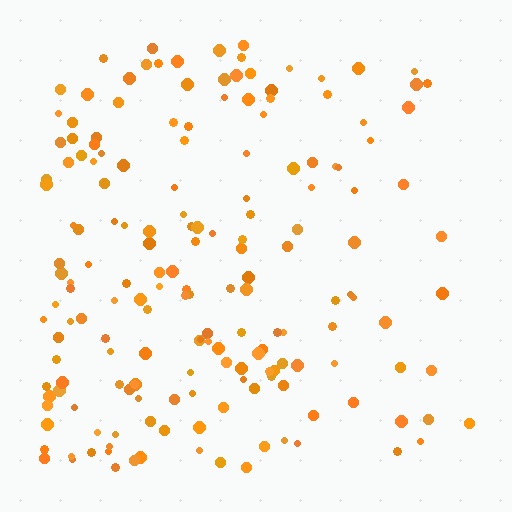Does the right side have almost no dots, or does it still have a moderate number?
Still a moderate number, just noticeably fewer than the left.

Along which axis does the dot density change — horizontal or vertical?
Horizontal.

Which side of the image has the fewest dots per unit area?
The right.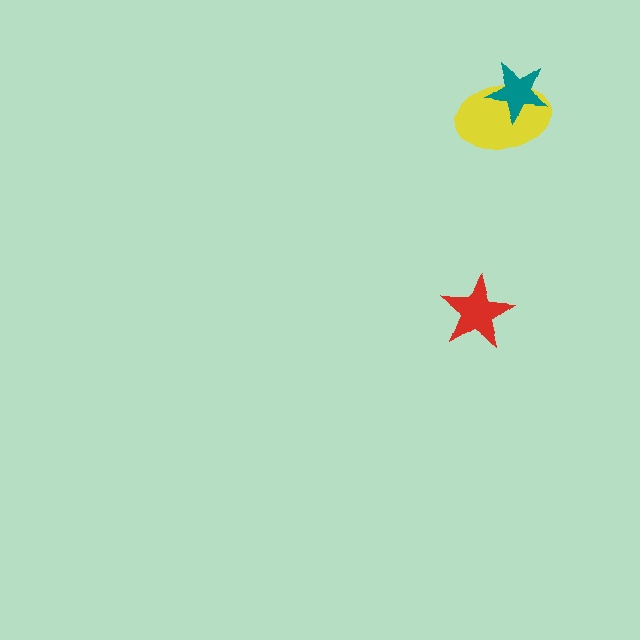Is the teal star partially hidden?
No, no other shape covers it.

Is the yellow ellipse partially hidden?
Yes, it is partially covered by another shape.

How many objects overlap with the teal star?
1 object overlaps with the teal star.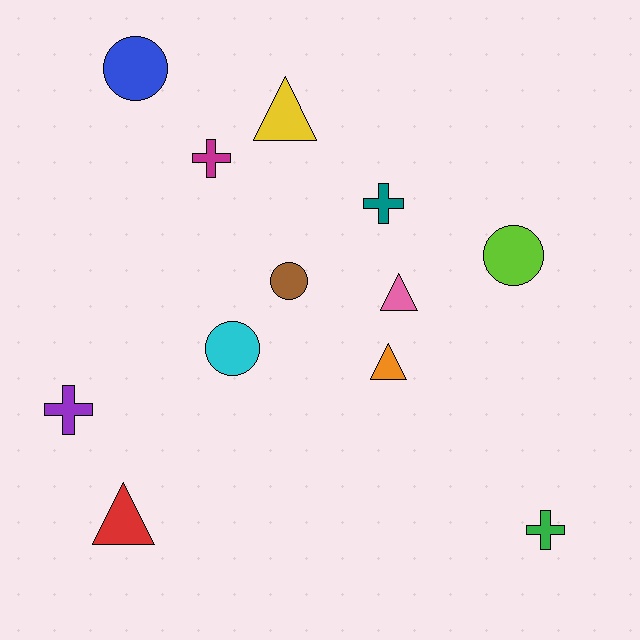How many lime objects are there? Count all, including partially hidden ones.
There is 1 lime object.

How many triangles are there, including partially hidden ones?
There are 4 triangles.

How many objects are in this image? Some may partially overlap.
There are 12 objects.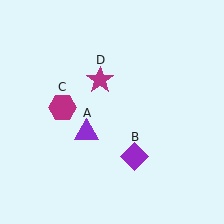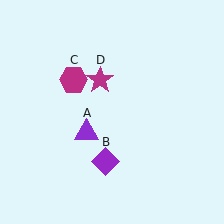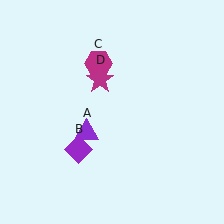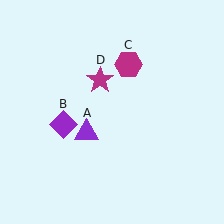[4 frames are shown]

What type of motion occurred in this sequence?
The purple diamond (object B), magenta hexagon (object C) rotated clockwise around the center of the scene.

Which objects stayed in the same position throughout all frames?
Purple triangle (object A) and magenta star (object D) remained stationary.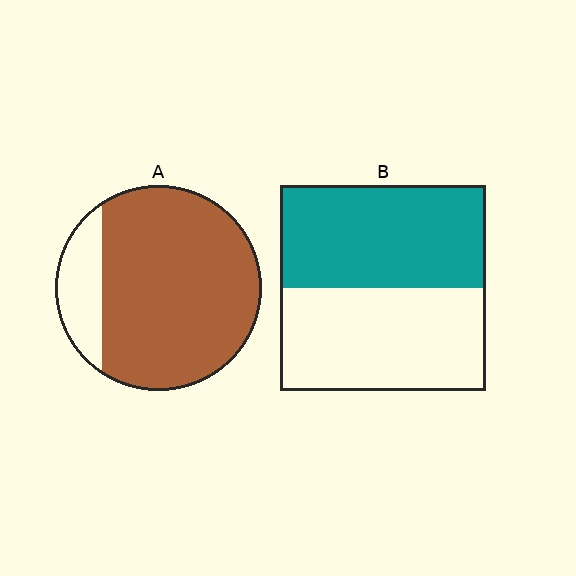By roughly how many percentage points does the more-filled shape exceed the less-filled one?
By roughly 35 percentage points (A over B).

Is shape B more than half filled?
Roughly half.